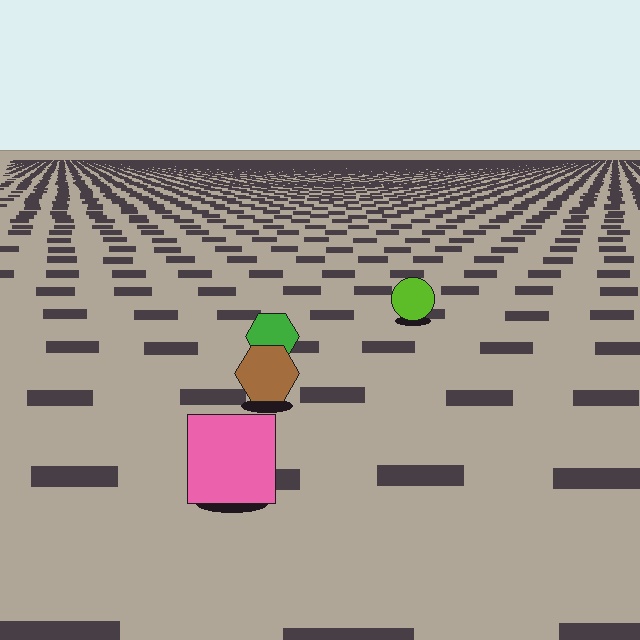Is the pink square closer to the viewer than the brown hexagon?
Yes. The pink square is closer — you can tell from the texture gradient: the ground texture is coarser near it.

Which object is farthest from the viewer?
The lime circle is farthest from the viewer. It appears smaller and the ground texture around it is denser.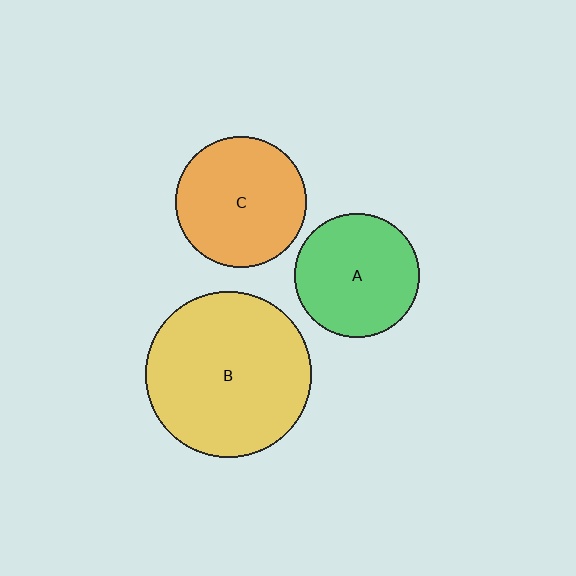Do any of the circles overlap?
No, none of the circles overlap.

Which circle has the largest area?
Circle B (yellow).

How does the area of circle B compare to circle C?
Approximately 1.6 times.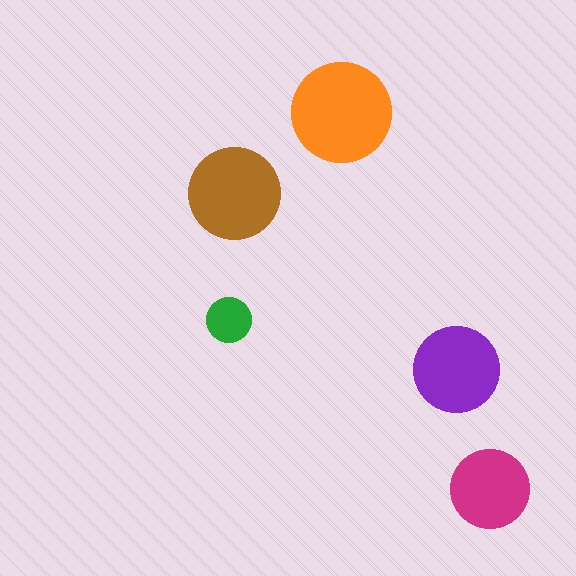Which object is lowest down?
The magenta circle is bottommost.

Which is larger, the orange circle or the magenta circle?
The orange one.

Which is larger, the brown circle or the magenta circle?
The brown one.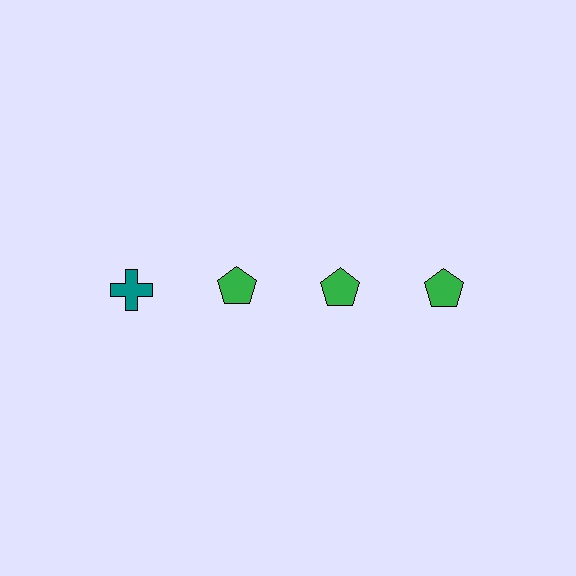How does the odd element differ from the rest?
It differs in both color (teal instead of green) and shape (cross instead of pentagon).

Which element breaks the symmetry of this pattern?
The teal cross in the top row, leftmost column breaks the symmetry. All other shapes are green pentagons.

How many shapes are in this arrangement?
There are 4 shapes arranged in a grid pattern.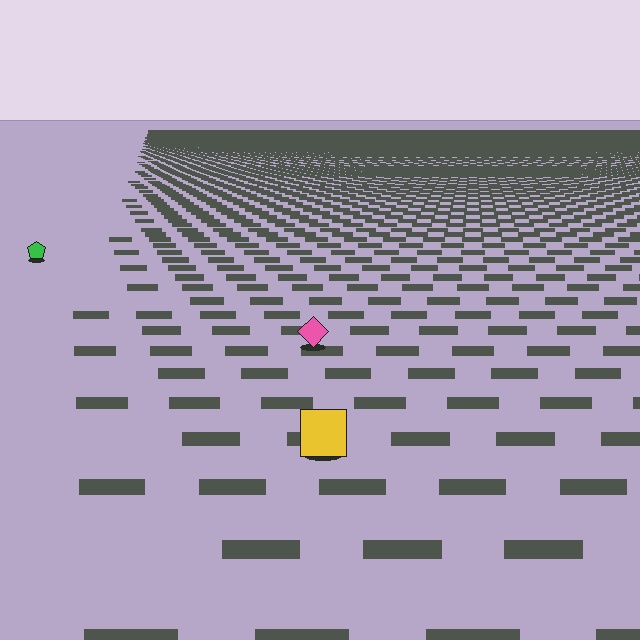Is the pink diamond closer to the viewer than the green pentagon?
Yes. The pink diamond is closer — you can tell from the texture gradient: the ground texture is coarser near it.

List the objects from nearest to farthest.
From nearest to farthest: the yellow square, the pink diamond, the green pentagon.